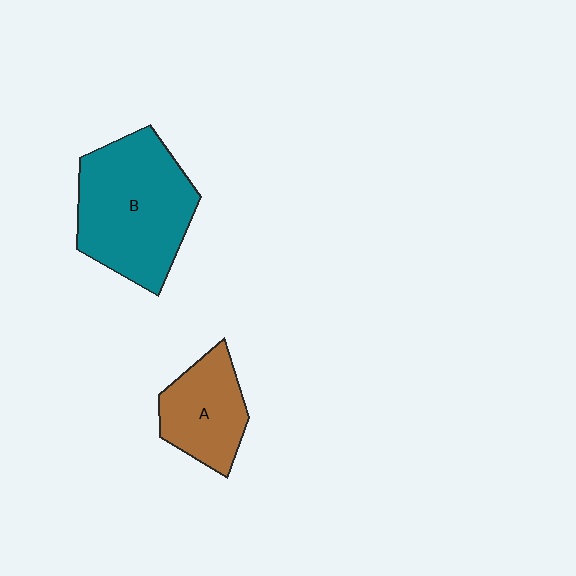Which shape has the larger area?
Shape B (teal).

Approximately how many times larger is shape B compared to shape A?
Approximately 1.8 times.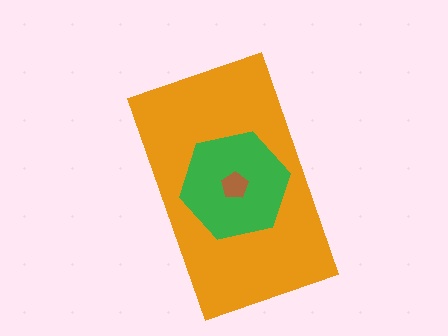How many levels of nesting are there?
3.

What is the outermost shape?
The orange rectangle.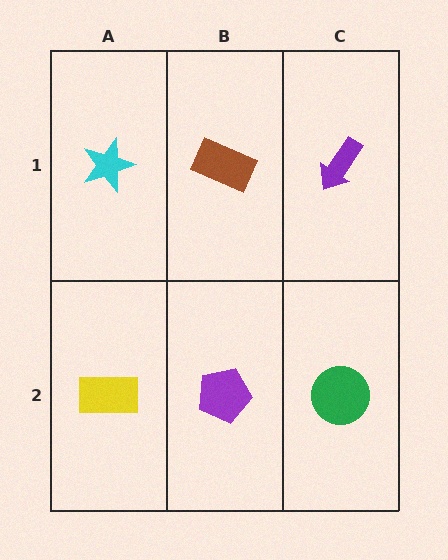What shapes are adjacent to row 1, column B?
A purple pentagon (row 2, column B), a cyan star (row 1, column A), a purple arrow (row 1, column C).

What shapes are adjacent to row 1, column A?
A yellow rectangle (row 2, column A), a brown rectangle (row 1, column B).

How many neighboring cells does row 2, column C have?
2.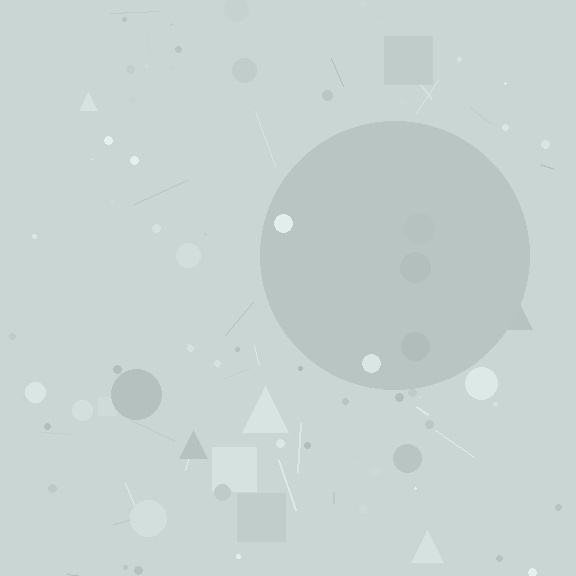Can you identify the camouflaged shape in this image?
The camouflaged shape is a circle.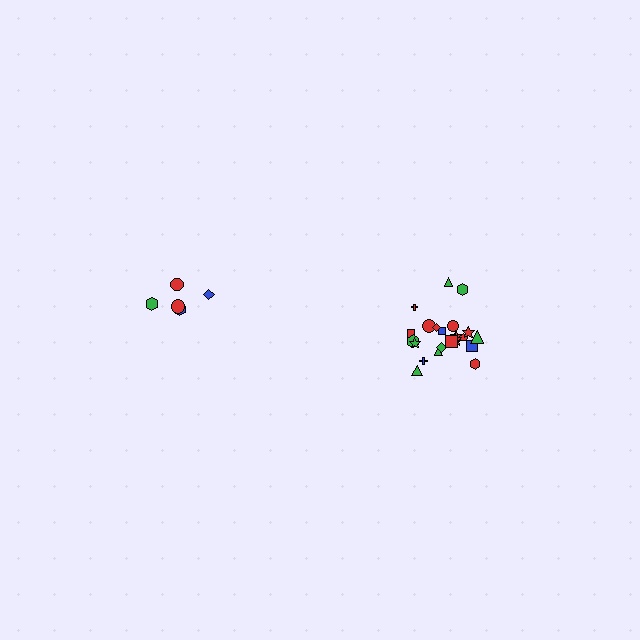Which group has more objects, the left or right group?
The right group.